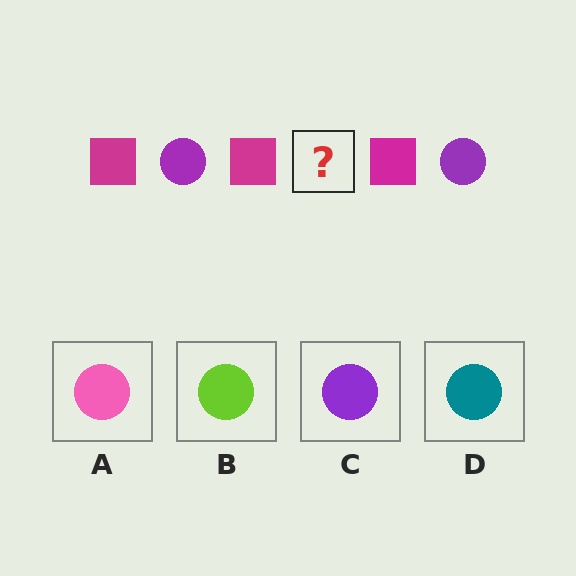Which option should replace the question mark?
Option C.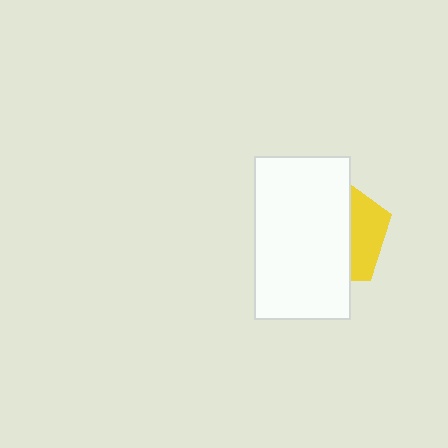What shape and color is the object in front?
The object in front is a white rectangle.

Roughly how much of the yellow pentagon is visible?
A small part of it is visible (roughly 31%).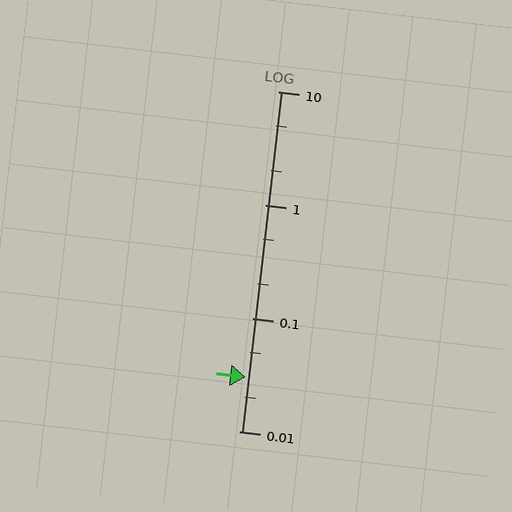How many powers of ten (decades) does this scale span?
The scale spans 3 decades, from 0.01 to 10.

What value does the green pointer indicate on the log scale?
The pointer indicates approximately 0.03.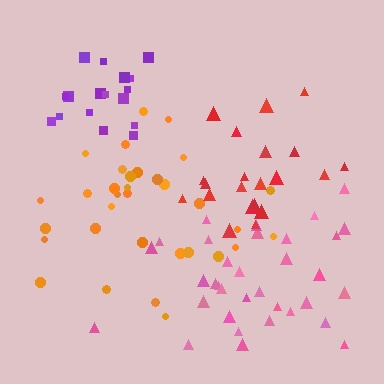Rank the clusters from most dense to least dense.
purple, red, orange, pink.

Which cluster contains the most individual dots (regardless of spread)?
Pink (34).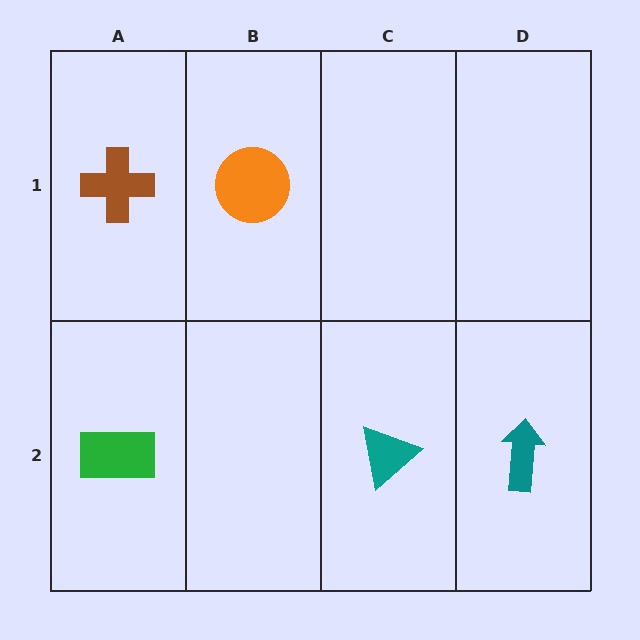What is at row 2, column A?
A green rectangle.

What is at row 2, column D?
A teal arrow.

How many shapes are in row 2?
3 shapes.